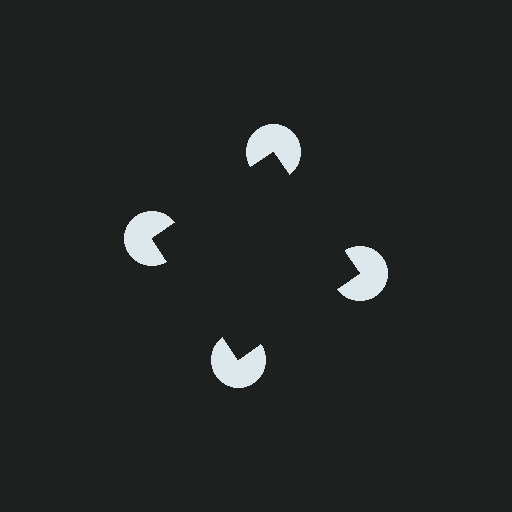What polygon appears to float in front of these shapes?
An illusory square — its edges are inferred from the aligned wedge cuts in the pac-man discs, not physically drawn.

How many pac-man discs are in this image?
There are 4 — one at each vertex of the illusory square.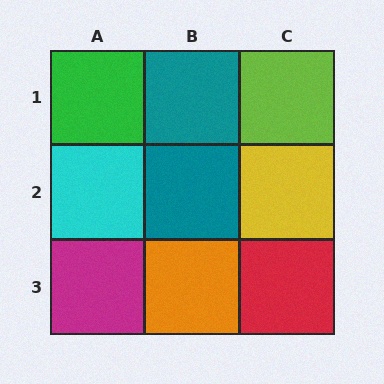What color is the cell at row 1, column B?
Teal.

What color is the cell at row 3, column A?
Magenta.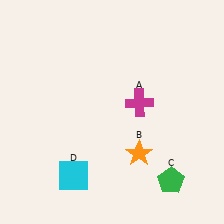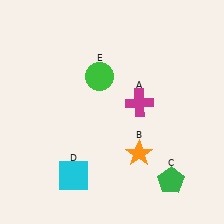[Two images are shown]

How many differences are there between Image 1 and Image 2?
There is 1 difference between the two images.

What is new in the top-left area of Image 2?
A green circle (E) was added in the top-left area of Image 2.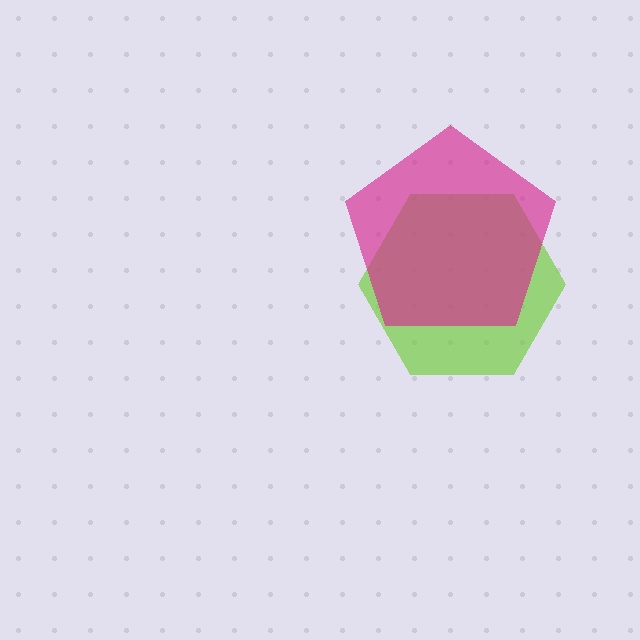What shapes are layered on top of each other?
The layered shapes are: a lime hexagon, a magenta pentagon.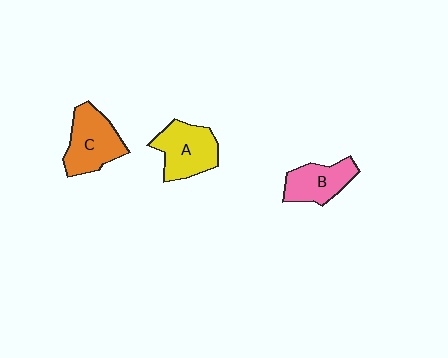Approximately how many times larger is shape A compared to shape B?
Approximately 1.2 times.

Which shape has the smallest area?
Shape B (pink).